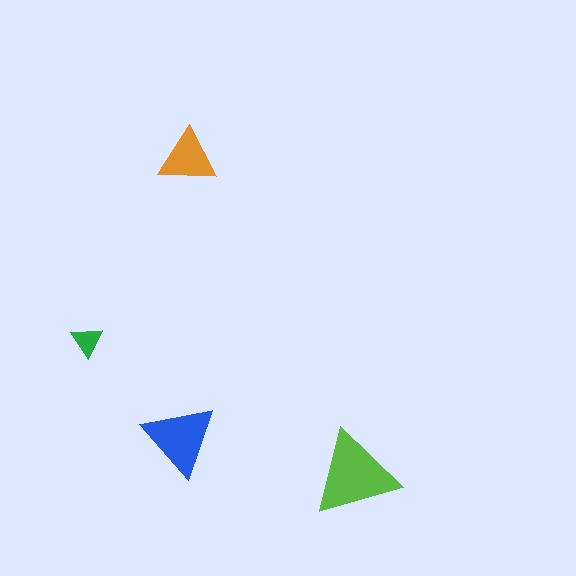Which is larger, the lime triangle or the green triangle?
The lime one.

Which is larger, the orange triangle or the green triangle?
The orange one.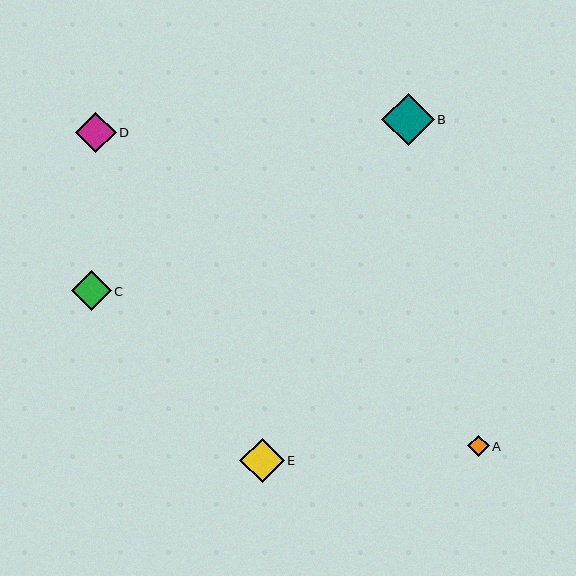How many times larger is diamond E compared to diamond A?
Diamond E is approximately 2.1 times the size of diamond A.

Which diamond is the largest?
Diamond B is the largest with a size of approximately 52 pixels.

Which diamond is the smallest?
Diamond A is the smallest with a size of approximately 21 pixels.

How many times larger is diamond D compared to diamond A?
Diamond D is approximately 1.9 times the size of diamond A.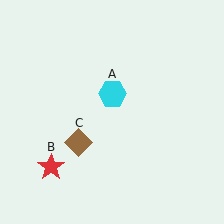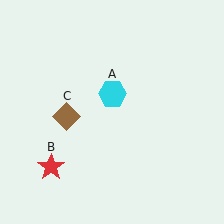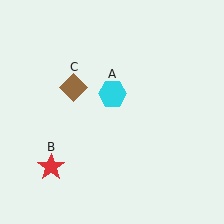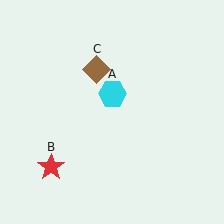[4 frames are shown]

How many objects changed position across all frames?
1 object changed position: brown diamond (object C).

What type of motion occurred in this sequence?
The brown diamond (object C) rotated clockwise around the center of the scene.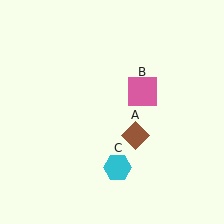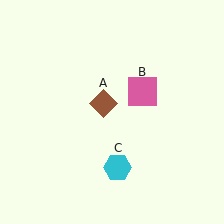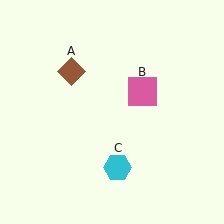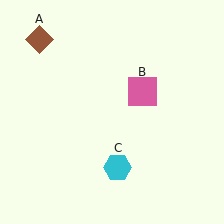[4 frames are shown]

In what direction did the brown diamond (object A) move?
The brown diamond (object A) moved up and to the left.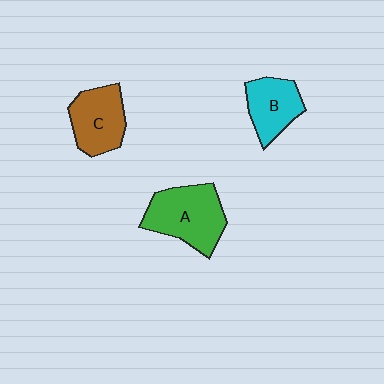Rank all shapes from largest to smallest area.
From largest to smallest: A (green), C (brown), B (cyan).